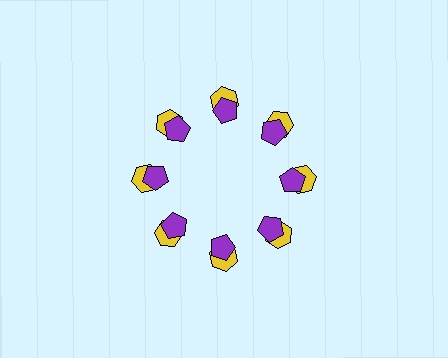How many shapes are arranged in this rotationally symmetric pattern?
There are 16 shapes, arranged in 8 groups of 2.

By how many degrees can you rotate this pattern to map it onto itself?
The pattern maps onto itself every 45 degrees of rotation.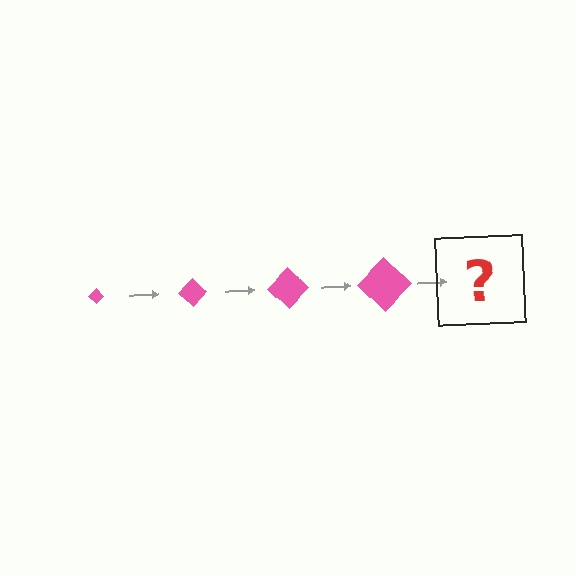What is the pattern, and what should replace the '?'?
The pattern is that the diamond gets progressively larger each step. The '?' should be a pink diamond, larger than the previous one.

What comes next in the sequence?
The next element should be a pink diamond, larger than the previous one.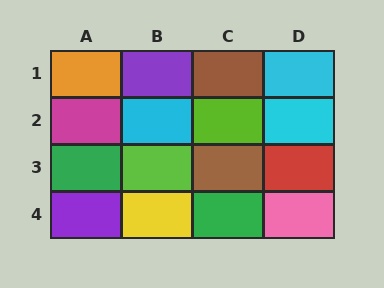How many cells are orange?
1 cell is orange.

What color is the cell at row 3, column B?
Lime.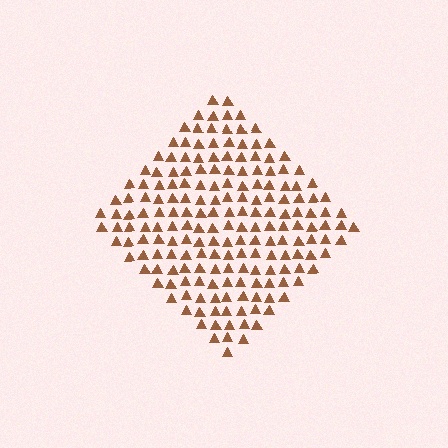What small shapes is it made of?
It is made of small triangles.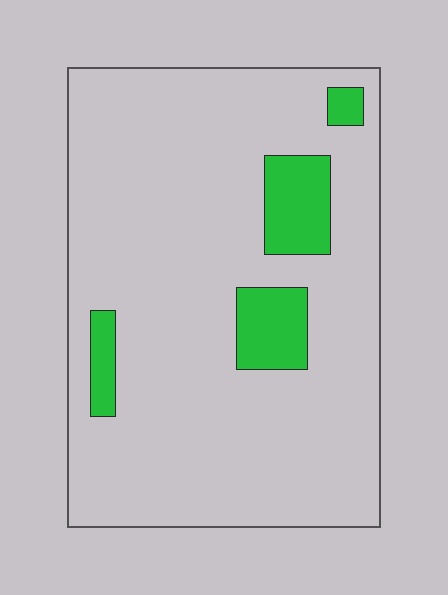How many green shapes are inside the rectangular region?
4.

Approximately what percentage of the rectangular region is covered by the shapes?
Approximately 10%.